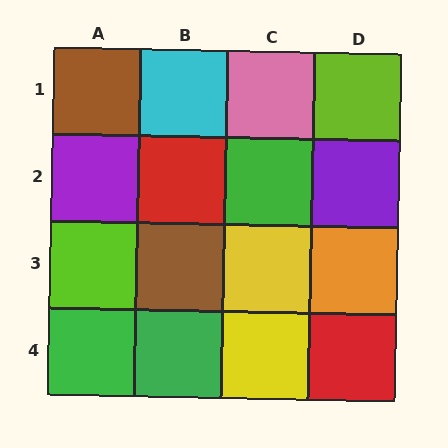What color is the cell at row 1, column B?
Cyan.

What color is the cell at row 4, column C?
Yellow.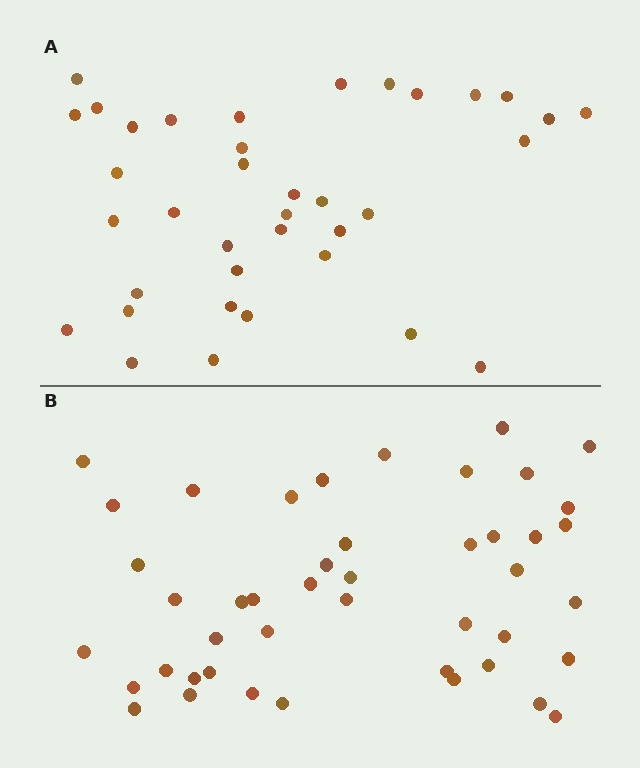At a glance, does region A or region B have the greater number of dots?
Region B (the bottom region) has more dots.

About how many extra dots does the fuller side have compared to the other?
Region B has roughly 8 or so more dots than region A.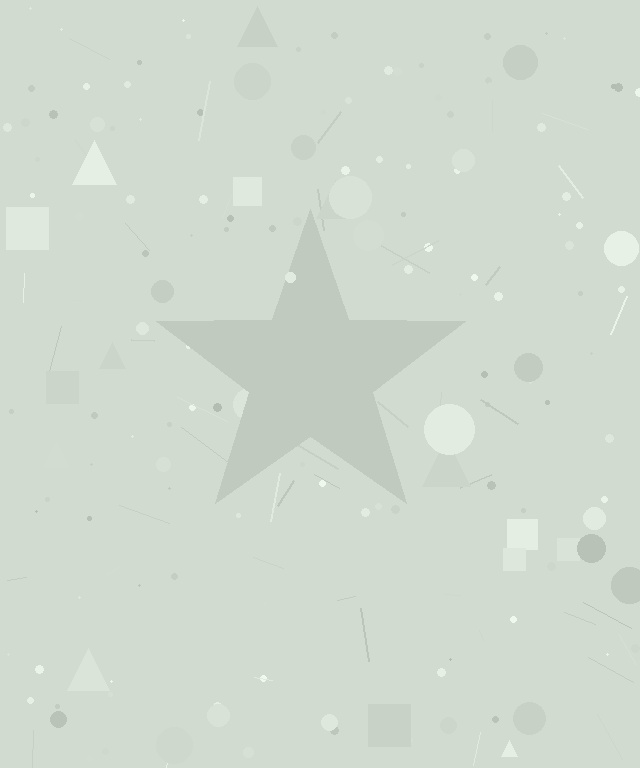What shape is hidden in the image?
A star is hidden in the image.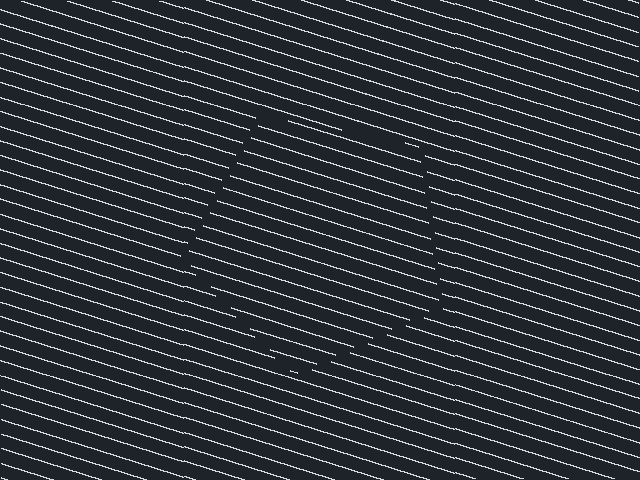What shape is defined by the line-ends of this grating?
An illusory pentagon. The interior of the shape contains the same grating, shifted by half a period — the contour is defined by the phase discontinuity where line-ends from the inner and outer gratings abut.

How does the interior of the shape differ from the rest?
The interior of the shape contains the same grating, shifted by half a period — the contour is defined by the phase discontinuity where line-ends from the inner and outer gratings abut.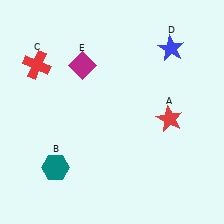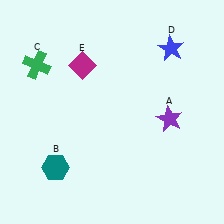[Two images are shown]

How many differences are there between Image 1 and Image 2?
There are 2 differences between the two images.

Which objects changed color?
A changed from red to purple. C changed from red to green.